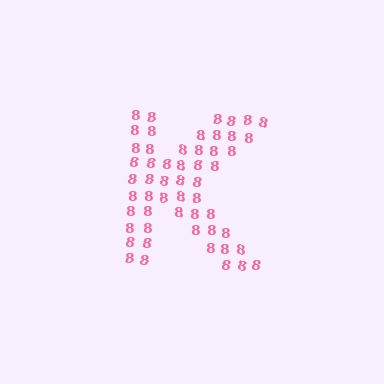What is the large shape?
The large shape is the letter K.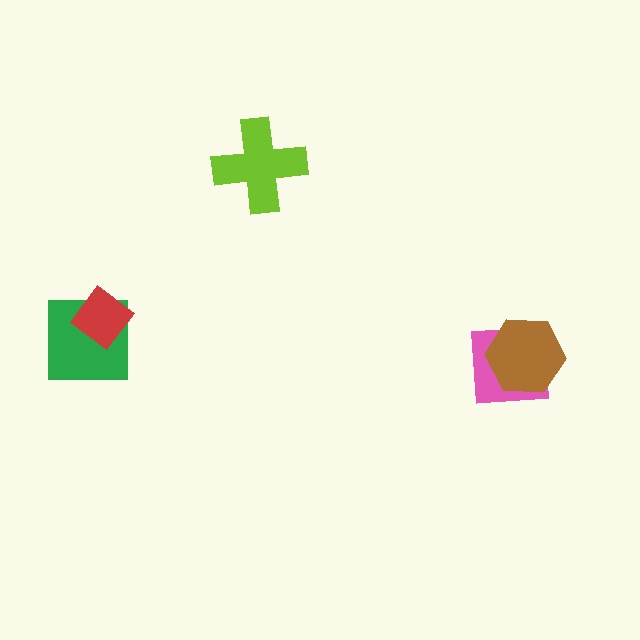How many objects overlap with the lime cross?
0 objects overlap with the lime cross.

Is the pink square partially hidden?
Yes, it is partially covered by another shape.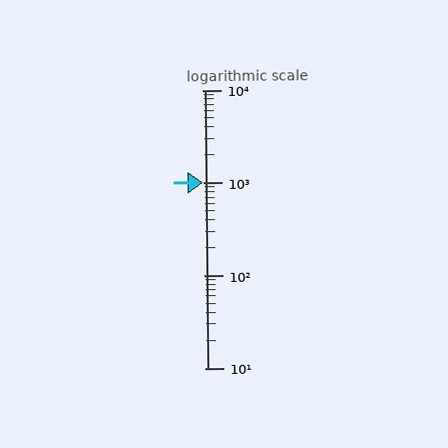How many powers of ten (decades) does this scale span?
The scale spans 3 decades, from 10 to 10000.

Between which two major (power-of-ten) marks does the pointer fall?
The pointer is between 1000 and 10000.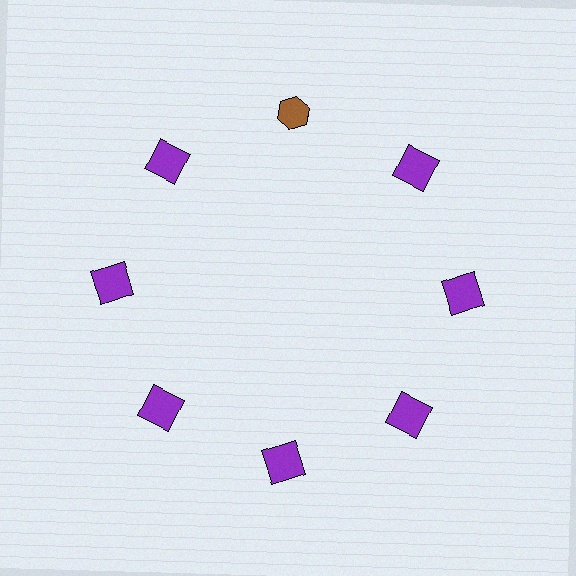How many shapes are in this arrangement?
There are 8 shapes arranged in a ring pattern.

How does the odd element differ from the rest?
It differs in both color (brown instead of purple) and shape (hexagon instead of square).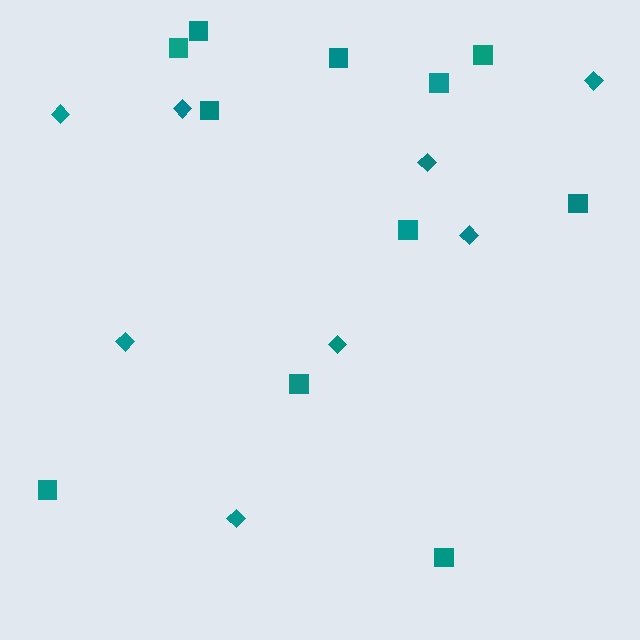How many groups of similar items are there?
There are 2 groups: one group of squares (11) and one group of diamonds (8).